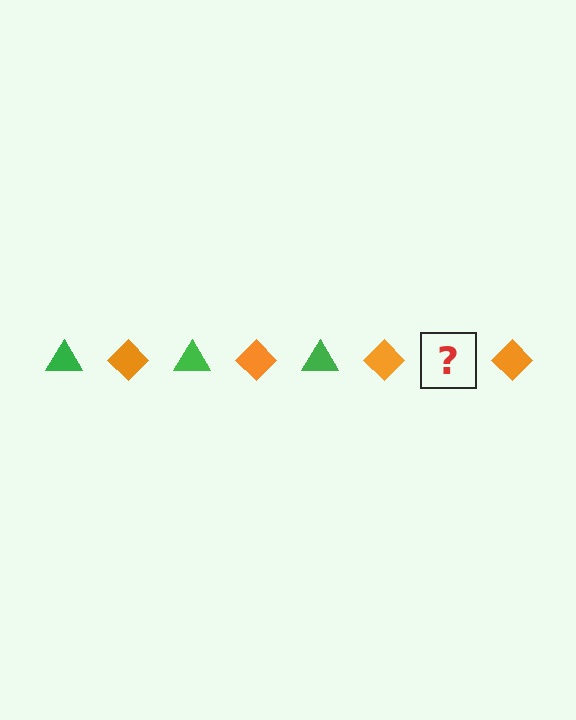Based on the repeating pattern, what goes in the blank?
The blank should be a green triangle.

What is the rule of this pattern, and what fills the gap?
The rule is that the pattern alternates between green triangle and orange diamond. The gap should be filled with a green triangle.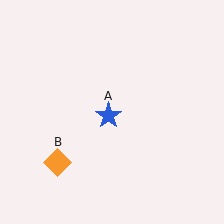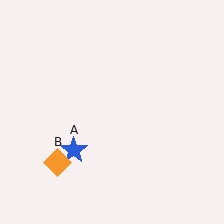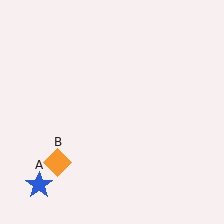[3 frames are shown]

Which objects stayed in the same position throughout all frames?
Orange diamond (object B) remained stationary.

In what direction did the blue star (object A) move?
The blue star (object A) moved down and to the left.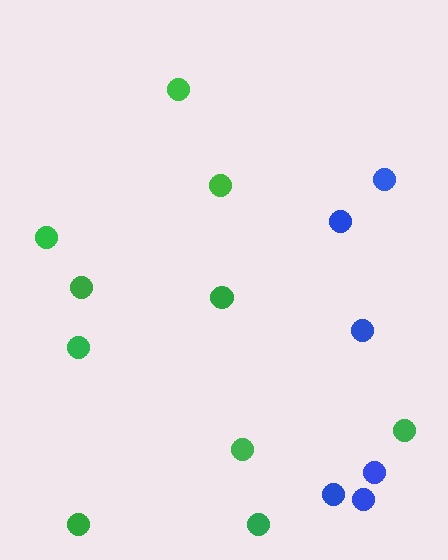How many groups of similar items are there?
There are 2 groups: one group of green circles (10) and one group of blue circles (6).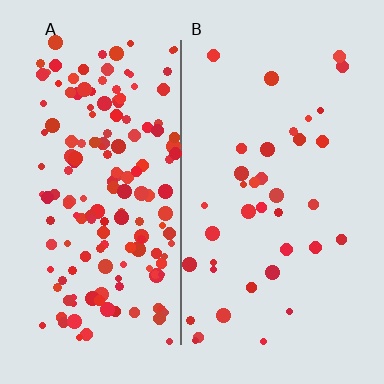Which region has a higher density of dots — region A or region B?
A (the left).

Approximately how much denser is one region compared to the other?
Approximately 4.3× — region A over region B.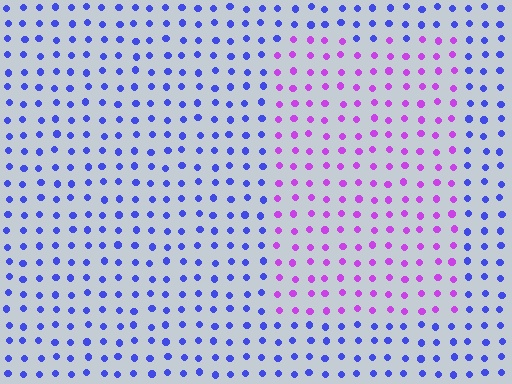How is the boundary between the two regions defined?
The boundary is defined purely by a slight shift in hue (about 54 degrees). Spacing, size, and orientation are identical on both sides.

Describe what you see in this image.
The image is filled with small blue elements in a uniform arrangement. A rectangle-shaped region is visible where the elements are tinted to a slightly different hue, forming a subtle color boundary.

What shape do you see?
I see a rectangle.